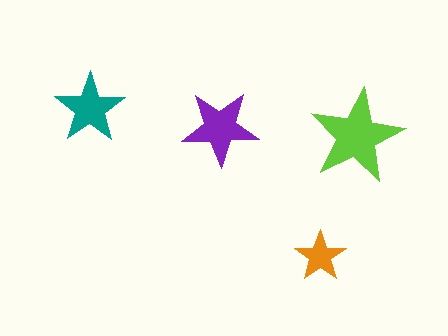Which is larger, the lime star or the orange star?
The lime one.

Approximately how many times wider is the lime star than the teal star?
About 1.5 times wider.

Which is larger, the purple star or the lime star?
The lime one.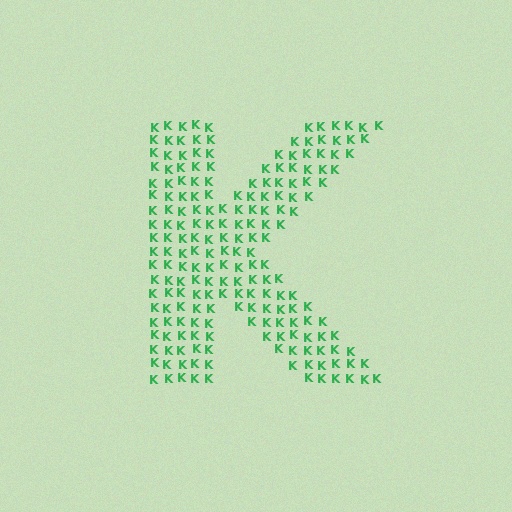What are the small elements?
The small elements are letter K's.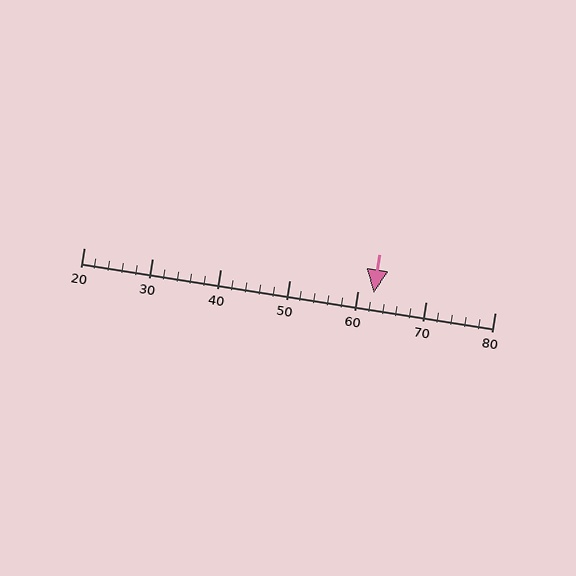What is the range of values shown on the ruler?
The ruler shows values from 20 to 80.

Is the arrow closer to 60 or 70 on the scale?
The arrow is closer to 60.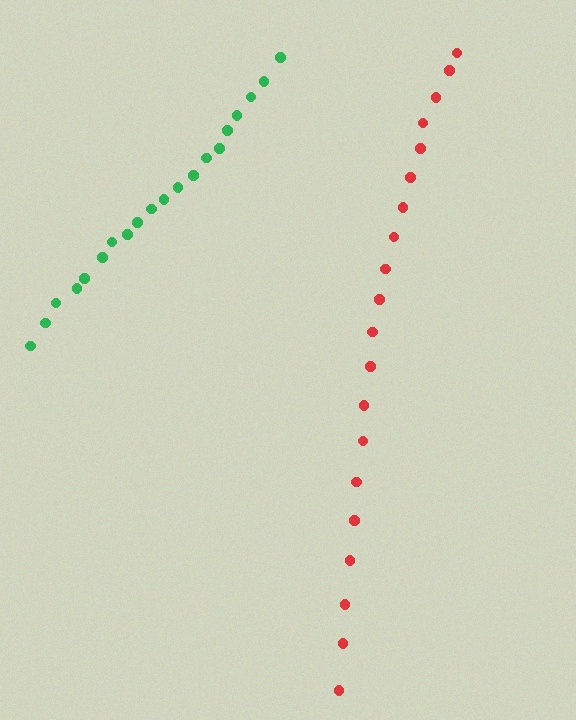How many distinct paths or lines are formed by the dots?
There are 2 distinct paths.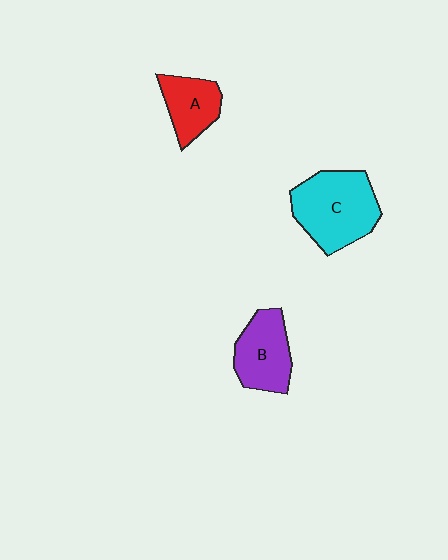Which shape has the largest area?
Shape C (cyan).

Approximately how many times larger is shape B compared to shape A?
Approximately 1.2 times.